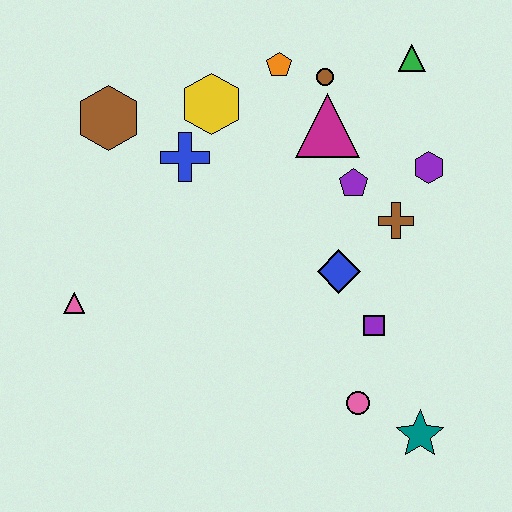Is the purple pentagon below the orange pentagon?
Yes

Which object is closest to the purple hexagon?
The brown cross is closest to the purple hexagon.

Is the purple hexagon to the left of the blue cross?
No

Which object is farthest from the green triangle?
The pink triangle is farthest from the green triangle.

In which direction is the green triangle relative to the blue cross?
The green triangle is to the right of the blue cross.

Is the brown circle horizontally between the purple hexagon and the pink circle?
No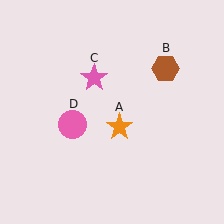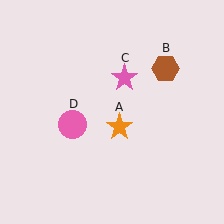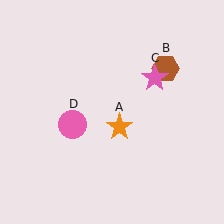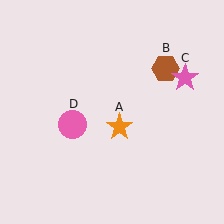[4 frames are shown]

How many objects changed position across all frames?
1 object changed position: pink star (object C).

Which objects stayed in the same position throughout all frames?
Orange star (object A) and brown hexagon (object B) and pink circle (object D) remained stationary.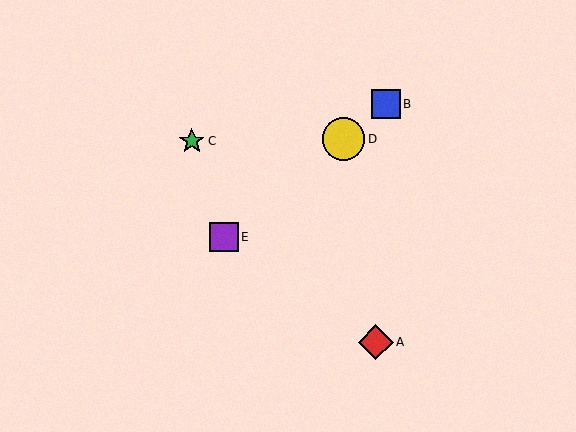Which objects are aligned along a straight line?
Objects B, D, E are aligned along a straight line.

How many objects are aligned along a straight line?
3 objects (B, D, E) are aligned along a straight line.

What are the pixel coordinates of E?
Object E is at (224, 237).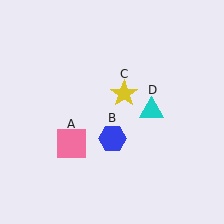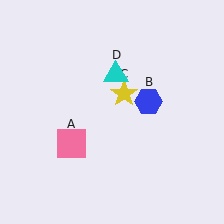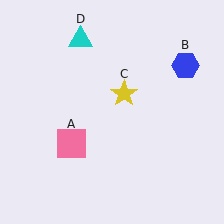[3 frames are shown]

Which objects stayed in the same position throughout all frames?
Pink square (object A) and yellow star (object C) remained stationary.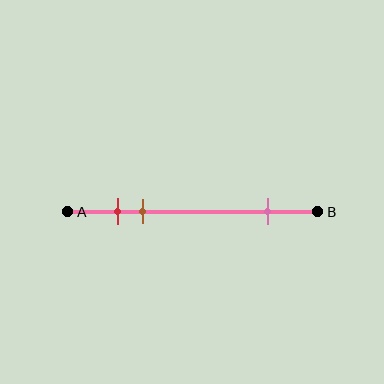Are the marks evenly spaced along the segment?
No, the marks are not evenly spaced.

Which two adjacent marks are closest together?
The red and brown marks are the closest adjacent pair.